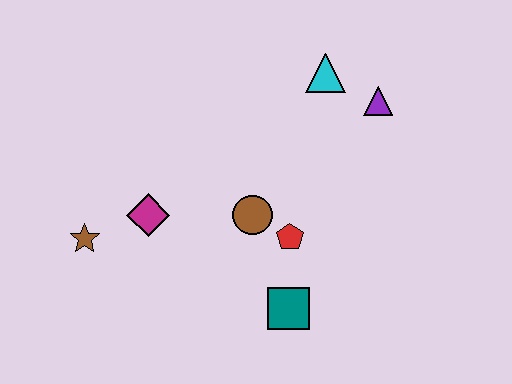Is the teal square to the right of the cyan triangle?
No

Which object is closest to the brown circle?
The red pentagon is closest to the brown circle.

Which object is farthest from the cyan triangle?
The brown star is farthest from the cyan triangle.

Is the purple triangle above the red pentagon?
Yes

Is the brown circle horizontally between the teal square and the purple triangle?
No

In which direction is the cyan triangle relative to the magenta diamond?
The cyan triangle is to the right of the magenta diamond.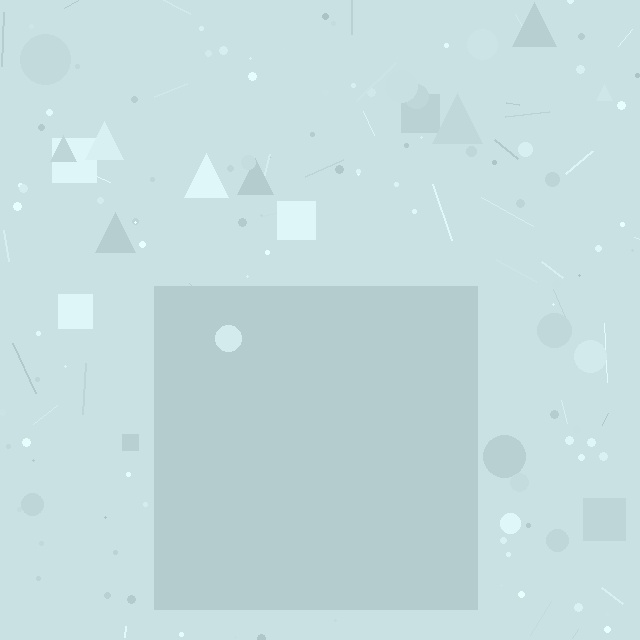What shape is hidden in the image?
A square is hidden in the image.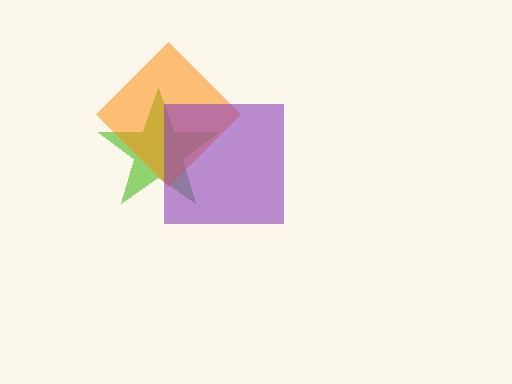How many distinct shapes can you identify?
There are 3 distinct shapes: a lime star, an orange diamond, a purple square.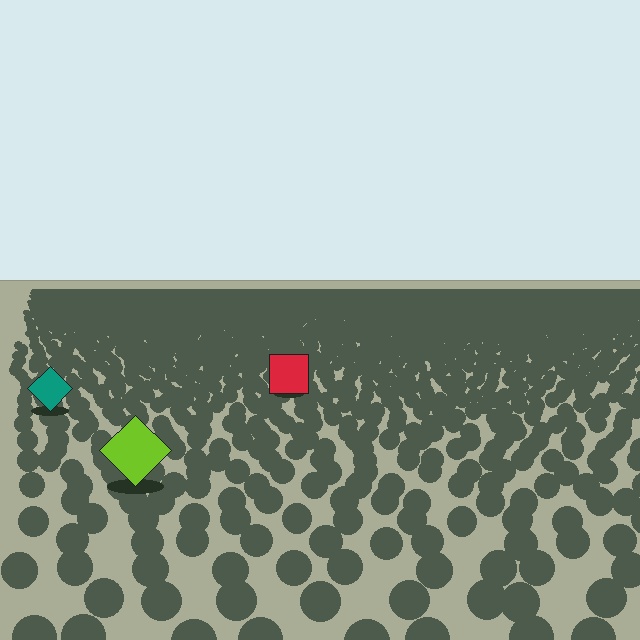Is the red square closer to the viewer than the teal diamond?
No. The teal diamond is closer — you can tell from the texture gradient: the ground texture is coarser near it.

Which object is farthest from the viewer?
The red square is farthest from the viewer. It appears smaller and the ground texture around it is denser.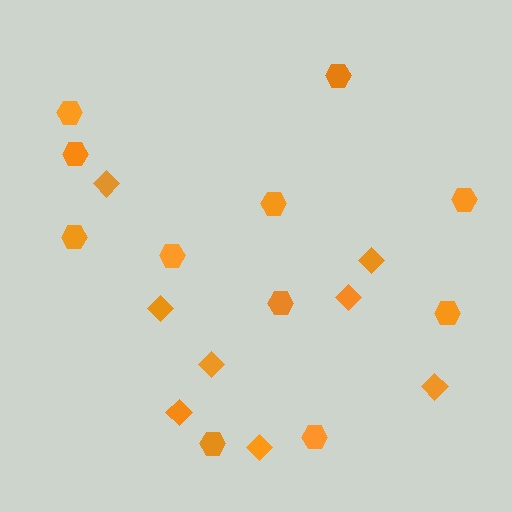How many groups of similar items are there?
There are 2 groups: one group of diamonds (8) and one group of hexagons (11).